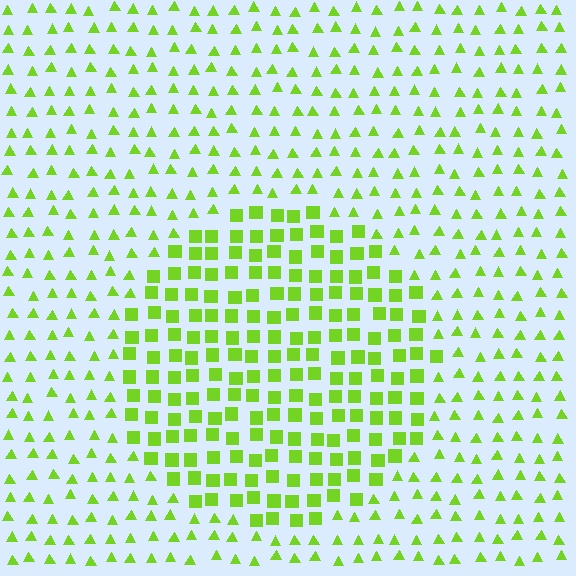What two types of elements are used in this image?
The image uses squares inside the circle region and triangles outside it.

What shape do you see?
I see a circle.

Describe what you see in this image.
The image is filled with small lime elements arranged in a uniform grid. A circle-shaped region contains squares, while the surrounding area contains triangles. The boundary is defined purely by the change in element shape.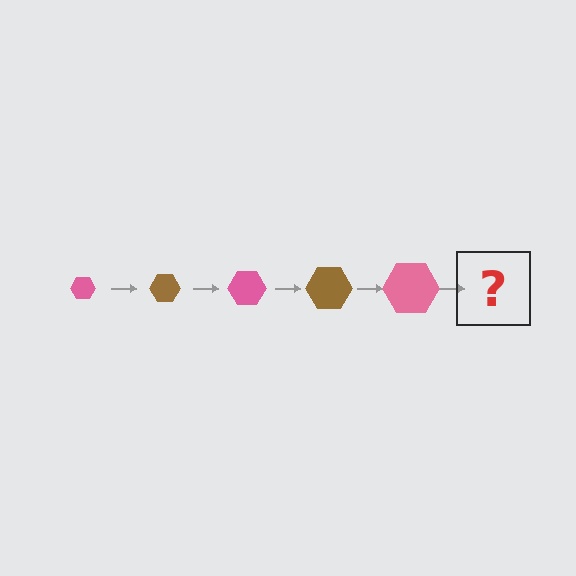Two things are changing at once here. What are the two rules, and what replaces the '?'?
The two rules are that the hexagon grows larger each step and the color cycles through pink and brown. The '?' should be a brown hexagon, larger than the previous one.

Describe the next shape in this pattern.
It should be a brown hexagon, larger than the previous one.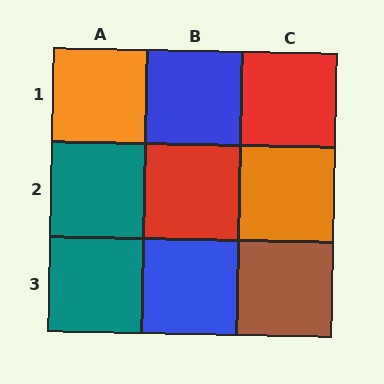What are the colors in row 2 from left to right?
Teal, red, orange.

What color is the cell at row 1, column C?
Red.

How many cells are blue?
2 cells are blue.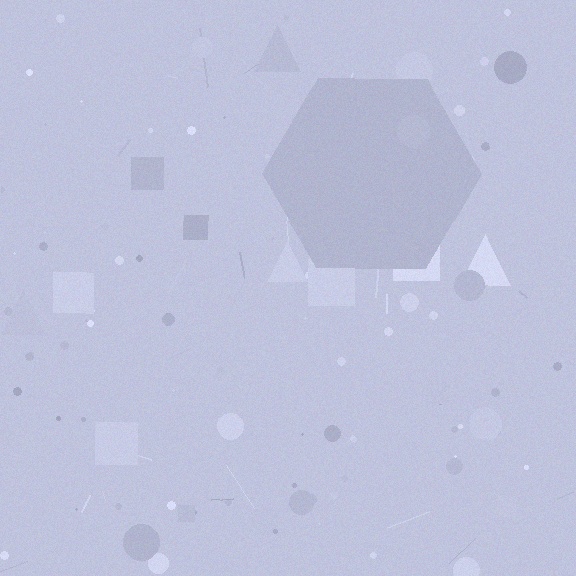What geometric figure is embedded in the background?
A hexagon is embedded in the background.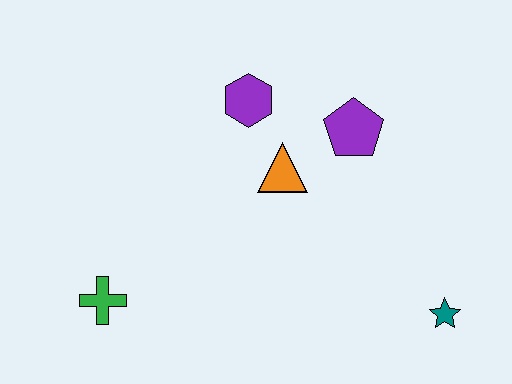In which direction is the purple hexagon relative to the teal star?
The purple hexagon is above the teal star.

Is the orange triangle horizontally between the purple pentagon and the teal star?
No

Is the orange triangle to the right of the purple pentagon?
No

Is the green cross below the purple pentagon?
Yes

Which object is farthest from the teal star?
The green cross is farthest from the teal star.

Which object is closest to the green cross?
The orange triangle is closest to the green cross.